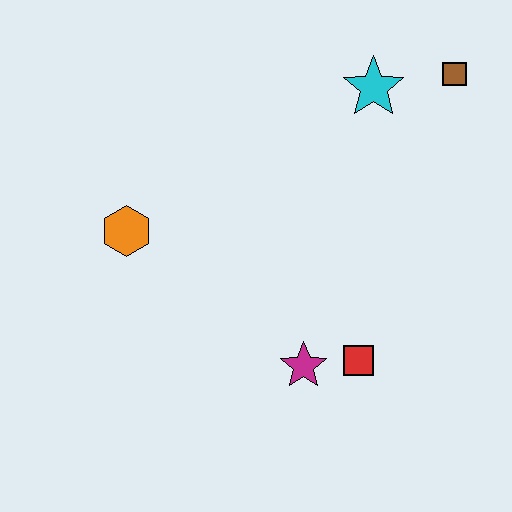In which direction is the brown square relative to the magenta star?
The brown square is above the magenta star.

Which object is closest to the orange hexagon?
The magenta star is closest to the orange hexagon.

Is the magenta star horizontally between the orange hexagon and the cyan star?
Yes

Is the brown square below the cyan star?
No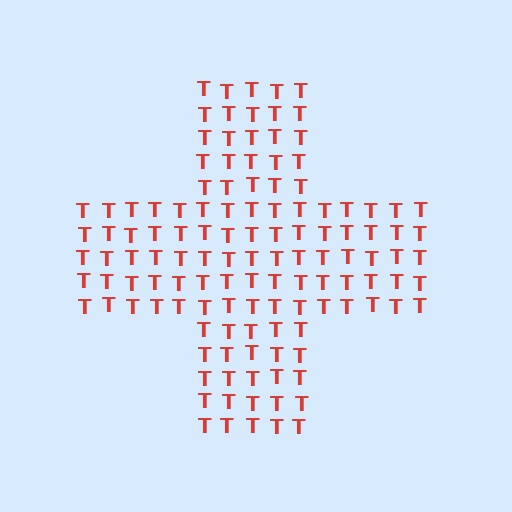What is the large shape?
The large shape is a cross.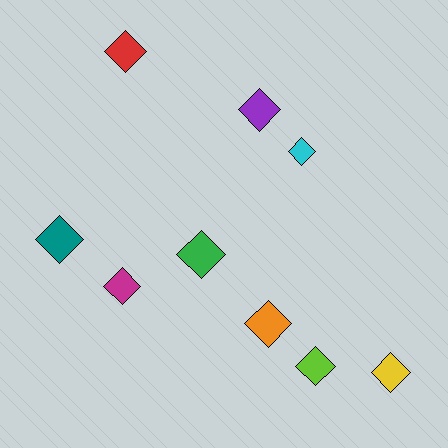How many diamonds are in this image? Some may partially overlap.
There are 9 diamonds.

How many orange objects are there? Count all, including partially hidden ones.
There is 1 orange object.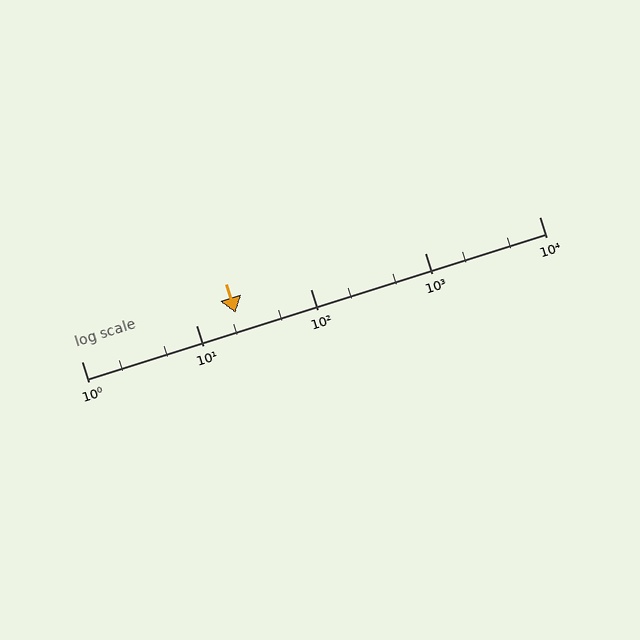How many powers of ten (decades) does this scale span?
The scale spans 4 decades, from 1 to 10000.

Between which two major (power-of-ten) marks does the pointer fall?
The pointer is between 10 and 100.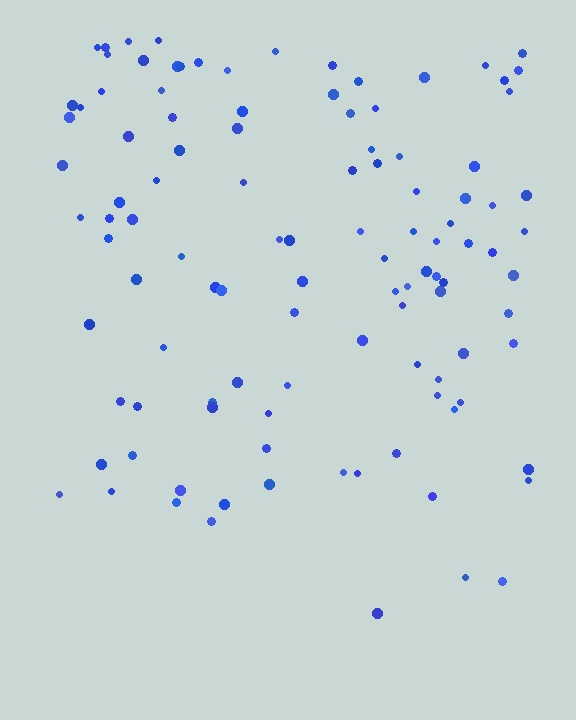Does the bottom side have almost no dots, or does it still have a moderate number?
Still a moderate number, just noticeably fewer than the top.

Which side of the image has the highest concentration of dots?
The top.